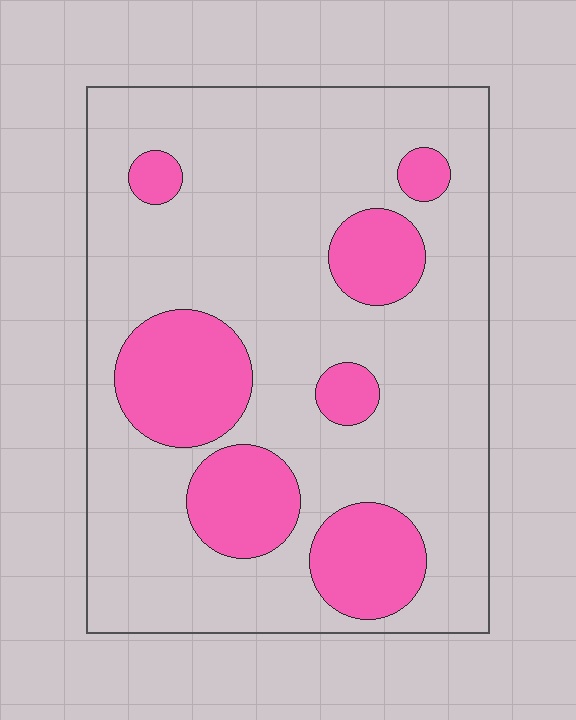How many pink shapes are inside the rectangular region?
7.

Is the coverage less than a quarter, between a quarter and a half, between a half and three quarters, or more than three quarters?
Less than a quarter.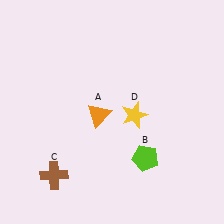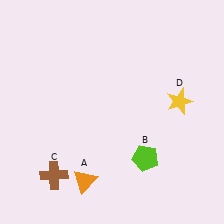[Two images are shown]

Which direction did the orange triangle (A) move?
The orange triangle (A) moved down.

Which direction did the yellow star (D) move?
The yellow star (D) moved right.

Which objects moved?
The objects that moved are: the orange triangle (A), the yellow star (D).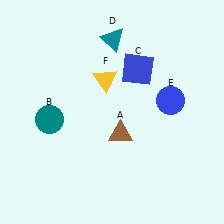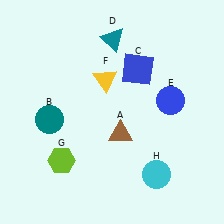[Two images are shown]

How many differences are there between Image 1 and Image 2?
There are 2 differences between the two images.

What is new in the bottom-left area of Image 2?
A lime hexagon (G) was added in the bottom-left area of Image 2.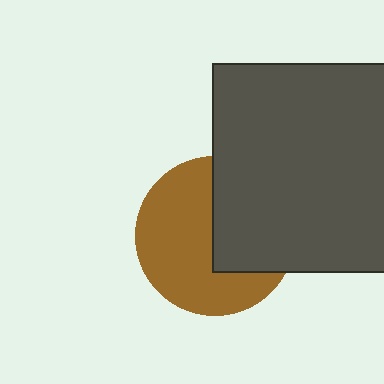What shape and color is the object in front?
The object in front is a dark gray square.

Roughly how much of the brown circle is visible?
About half of it is visible (roughly 59%).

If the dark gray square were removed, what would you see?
You would see the complete brown circle.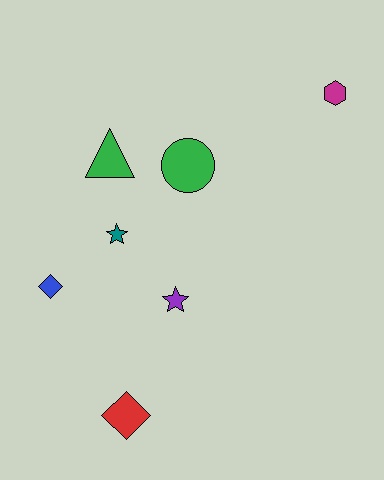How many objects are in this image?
There are 7 objects.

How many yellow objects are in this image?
There are no yellow objects.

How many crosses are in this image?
There are no crosses.